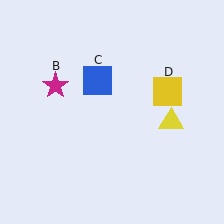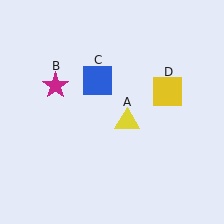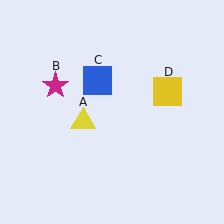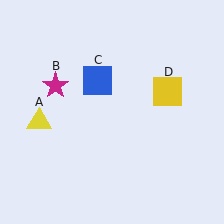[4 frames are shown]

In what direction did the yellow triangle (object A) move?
The yellow triangle (object A) moved left.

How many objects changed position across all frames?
1 object changed position: yellow triangle (object A).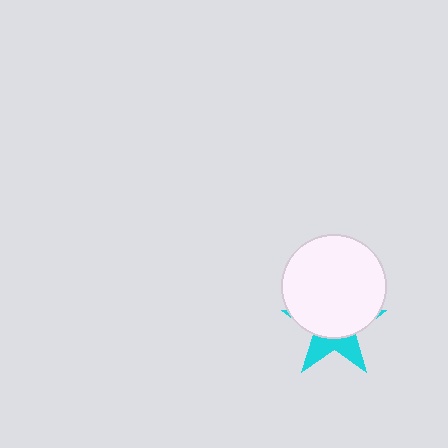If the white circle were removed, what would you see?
You would see the complete cyan star.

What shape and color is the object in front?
The object in front is a white circle.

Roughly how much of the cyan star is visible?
A small part of it is visible (roughly 34%).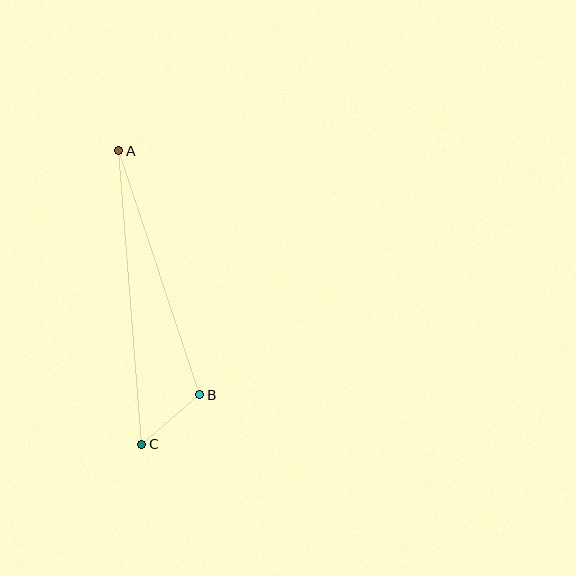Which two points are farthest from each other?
Points A and C are farthest from each other.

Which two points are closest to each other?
Points B and C are closest to each other.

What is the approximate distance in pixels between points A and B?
The distance between A and B is approximately 257 pixels.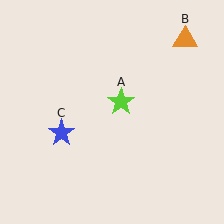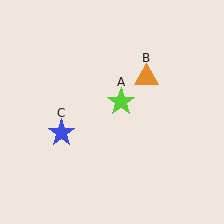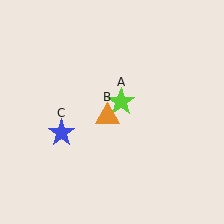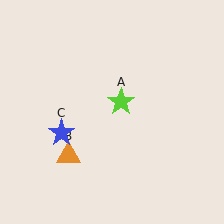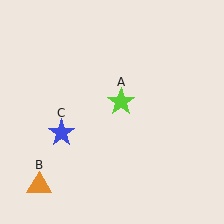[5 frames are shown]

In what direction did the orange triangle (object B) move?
The orange triangle (object B) moved down and to the left.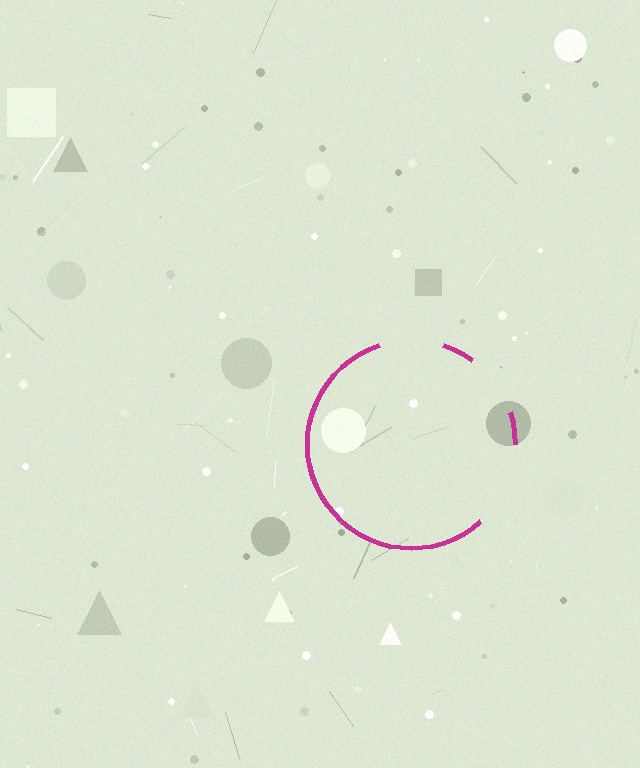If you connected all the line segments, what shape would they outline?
They would outline a circle.